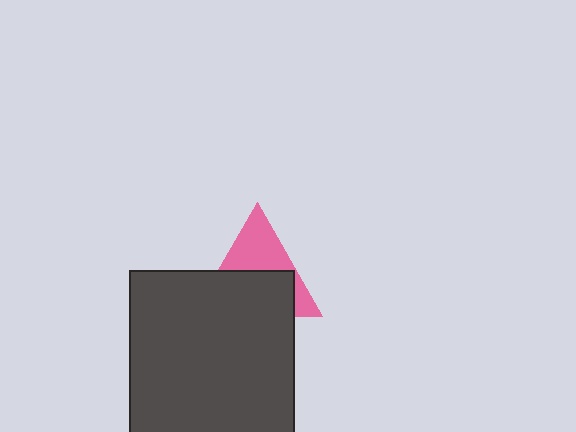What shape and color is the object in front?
The object in front is a dark gray rectangle.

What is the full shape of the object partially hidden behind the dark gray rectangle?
The partially hidden object is a pink triangle.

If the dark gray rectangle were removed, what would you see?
You would see the complete pink triangle.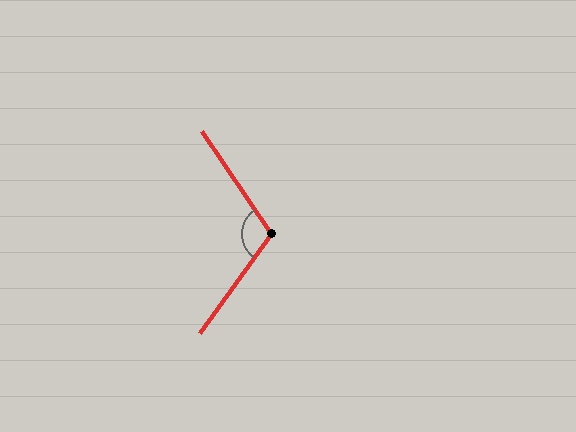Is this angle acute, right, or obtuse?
It is obtuse.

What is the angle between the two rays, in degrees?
Approximately 110 degrees.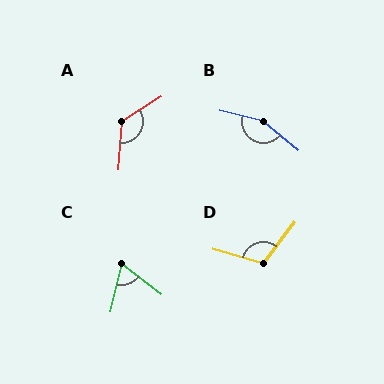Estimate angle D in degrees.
Approximately 111 degrees.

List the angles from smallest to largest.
C (66°), D (111°), A (127°), B (154°).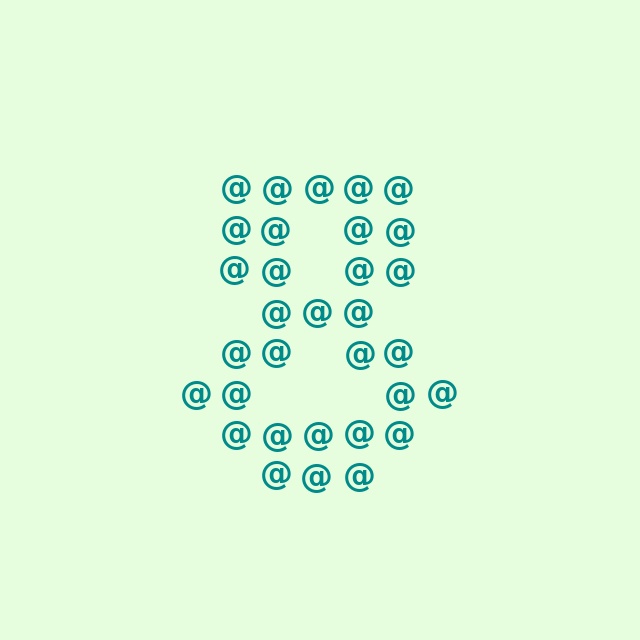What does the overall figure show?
The overall figure shows the digit 8.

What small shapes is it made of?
It is made of small at signs.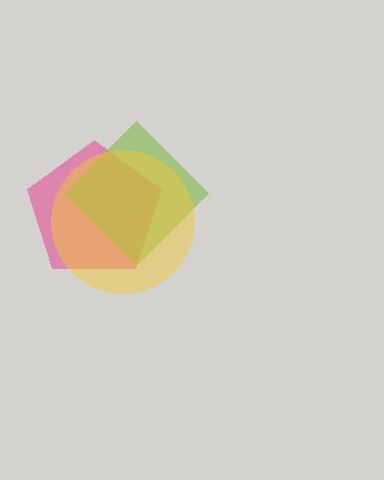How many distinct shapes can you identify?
There are 3 distinct shapes: a pink pentagon, a lime diamond, a yellow circle.